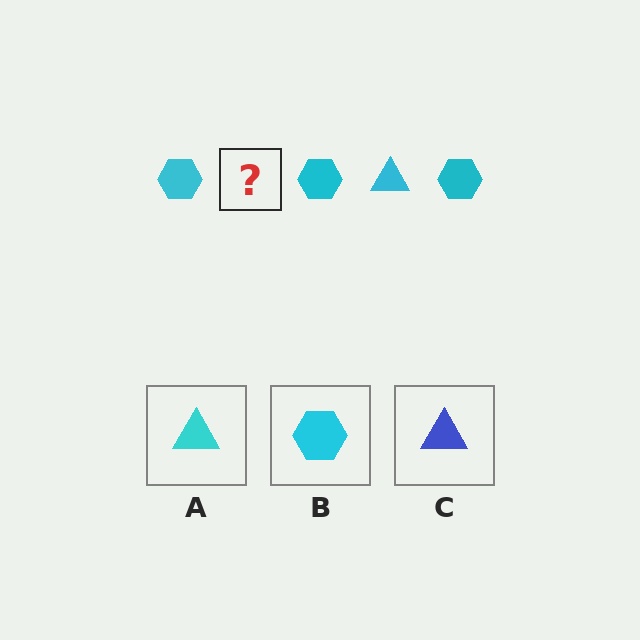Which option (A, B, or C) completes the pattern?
A.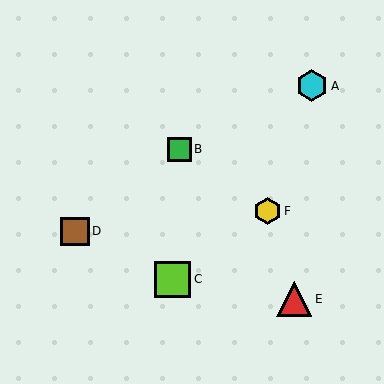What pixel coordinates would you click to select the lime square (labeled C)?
Click at (172, 279) to select the lime square C.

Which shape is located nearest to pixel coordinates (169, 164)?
The green square (labeled B) at (179, 149) is nearest to that location.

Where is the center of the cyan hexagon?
The center of the cyan hexagon is at (312, 86).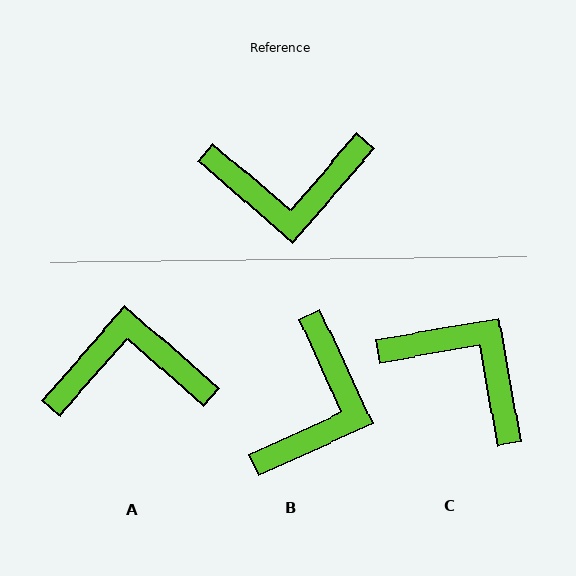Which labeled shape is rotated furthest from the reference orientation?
A, about 180 degrees away.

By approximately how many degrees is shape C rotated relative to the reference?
Approximately 141 degrees counter-clockwise.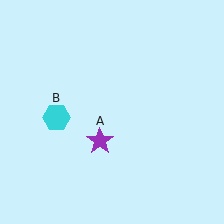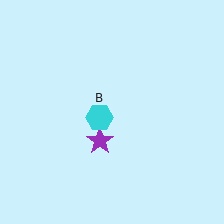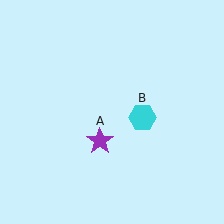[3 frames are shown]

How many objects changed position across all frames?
1 object changed position: cyan hexagon (object B).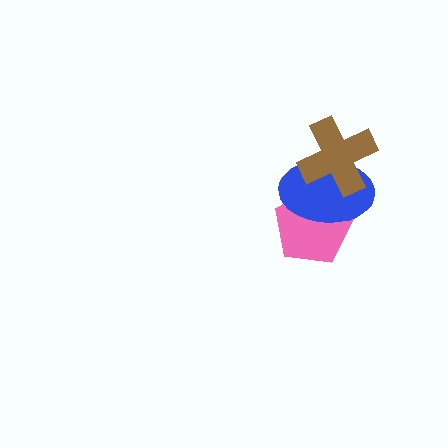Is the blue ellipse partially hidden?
Yes, it is partially covered by another shape.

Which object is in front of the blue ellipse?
The brown cross is in front of the blue ellipse.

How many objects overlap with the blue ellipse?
2 objects overlap with the blue ellipse.